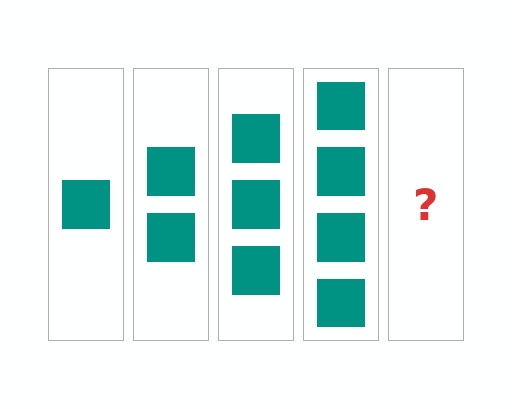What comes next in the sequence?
The next element should be 5 squares.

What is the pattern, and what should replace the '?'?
The pattern is that each step adds one more square. The '?' should be 5 squares.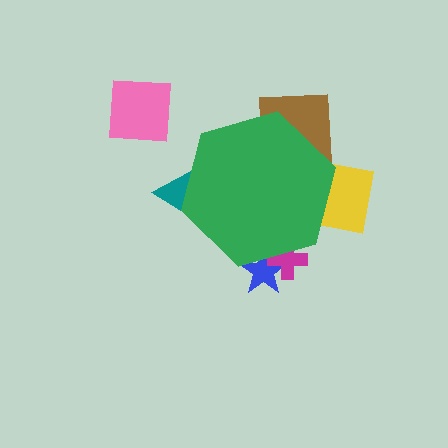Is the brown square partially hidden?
Yes, the brown square is partially hidden behind the green hexagon.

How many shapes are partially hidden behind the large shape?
5 shapes are partially hidden.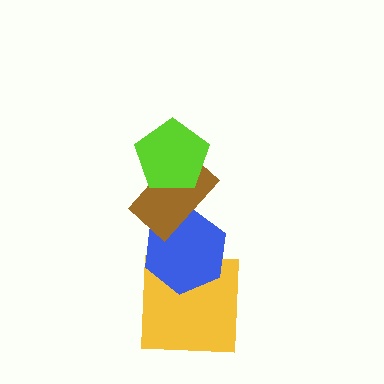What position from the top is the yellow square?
The yellow square is 4th from the top.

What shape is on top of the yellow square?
The blue hexagon is on top of the yellow square.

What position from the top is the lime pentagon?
The lime pentagon is 1st from the top.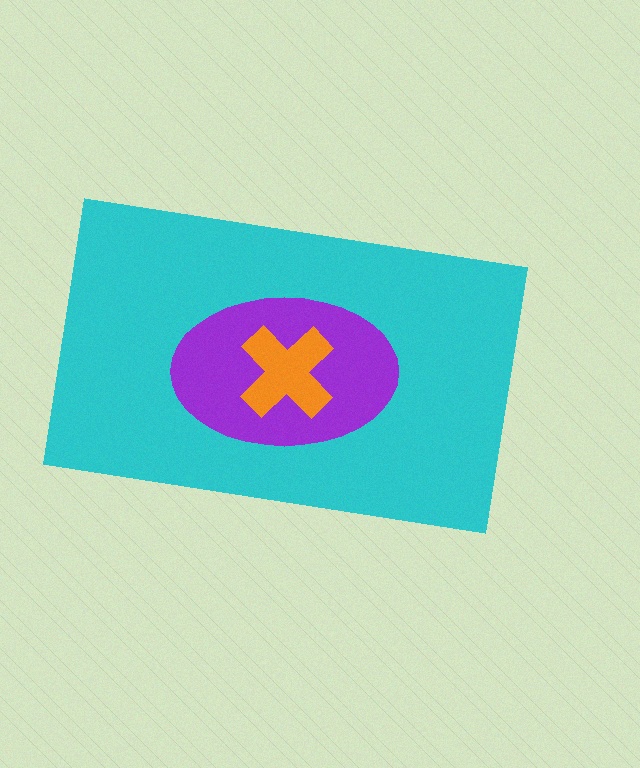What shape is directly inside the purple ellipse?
The orange cross.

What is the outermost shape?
The cyan rectangle.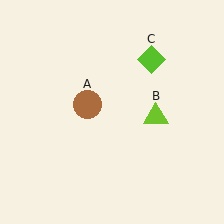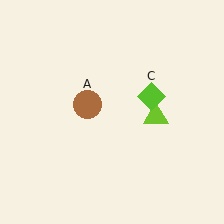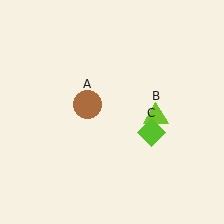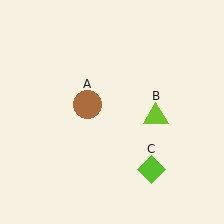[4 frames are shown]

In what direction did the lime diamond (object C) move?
The lime diamond (object C) moved down.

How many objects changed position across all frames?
1 object changed position: lime diamond (object C).